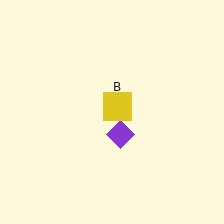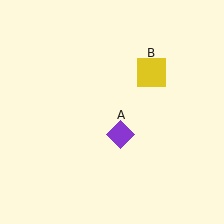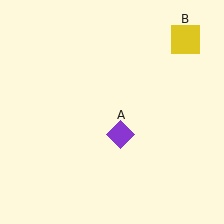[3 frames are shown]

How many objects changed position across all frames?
1 object changed position: yellow square (object B).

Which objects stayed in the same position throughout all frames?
Purple diamond (object A) remained stationary.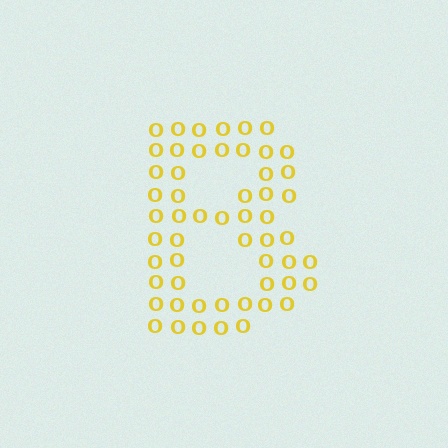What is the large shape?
The large shape is the letter B.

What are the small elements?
The small elements are letter O's.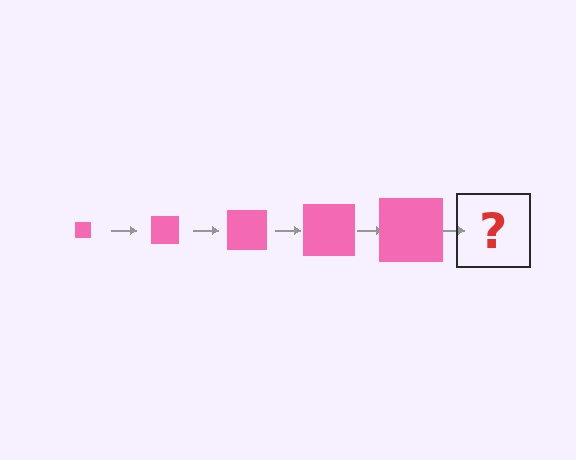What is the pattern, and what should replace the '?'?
The pattern is that the square gets progressively larger each step. The '?' should be a pink square, larger than the previous one.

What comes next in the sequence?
The next element should be a pink square, larger than the previous one.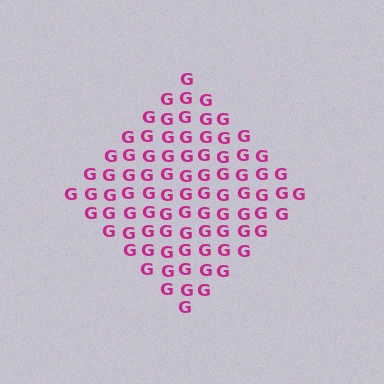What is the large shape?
The large shape is a diamond.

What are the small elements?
The small elements are letter G's.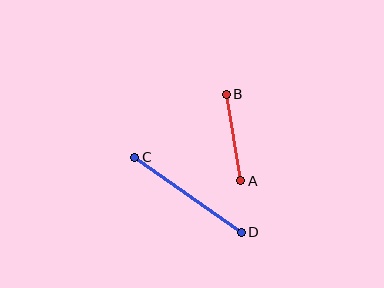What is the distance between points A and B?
The distance is approximately 88 pixels.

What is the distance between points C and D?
The distance is approximately 130 pixels.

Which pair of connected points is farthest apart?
Points C and D are farthest apart.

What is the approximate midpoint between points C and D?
The midpoint is at approximately (188, 195) pixels.